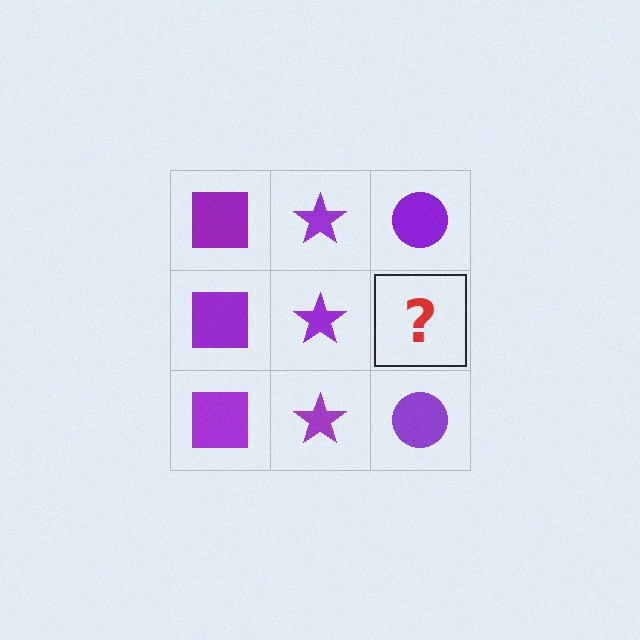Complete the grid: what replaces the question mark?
The question mark should be replaced with a purple circle.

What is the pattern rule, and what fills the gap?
The rule is that each column has a consistent shape. The gap should be filled with a purple circle.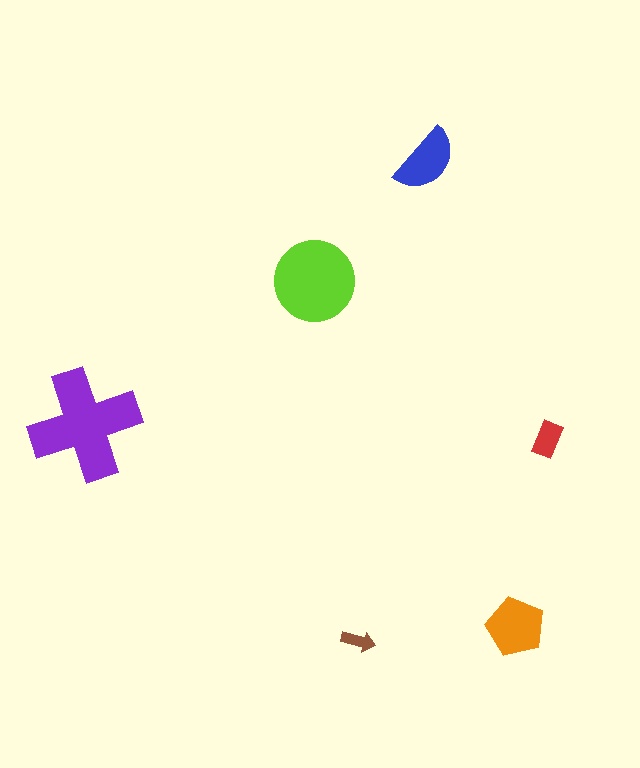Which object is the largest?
The purple cross.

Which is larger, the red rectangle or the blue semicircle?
The blue semicircle.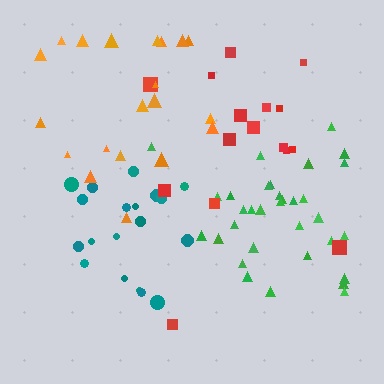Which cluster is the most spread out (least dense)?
Red.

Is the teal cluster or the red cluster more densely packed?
Teal.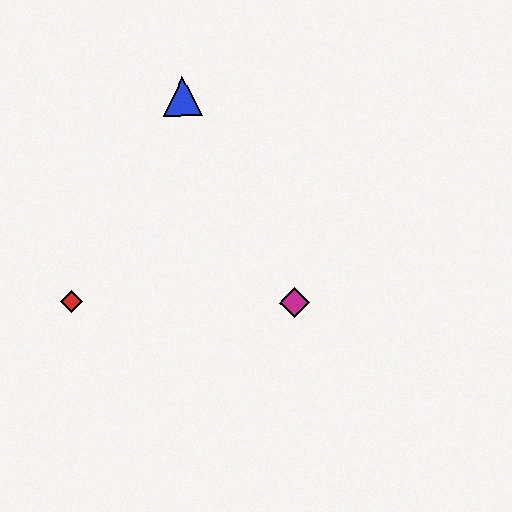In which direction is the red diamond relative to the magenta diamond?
The red diamond is to the left of the magenta diamond.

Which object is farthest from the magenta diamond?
The blue triangle is farthest from the magenta diamond.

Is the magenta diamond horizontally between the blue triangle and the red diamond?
No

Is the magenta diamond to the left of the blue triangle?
No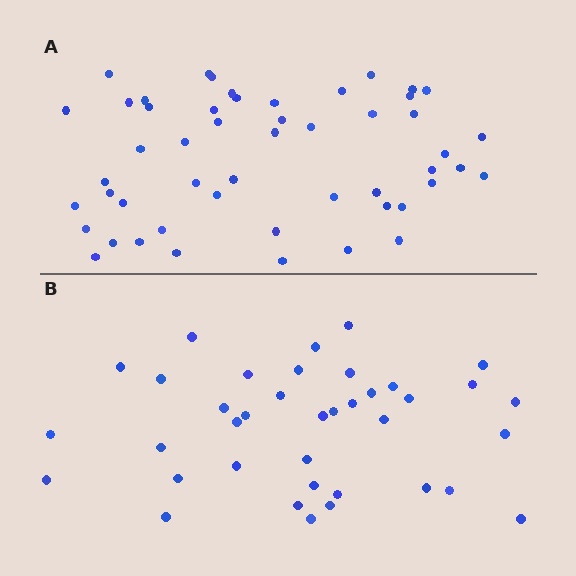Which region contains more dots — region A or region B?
Region A (the top region) has more dots.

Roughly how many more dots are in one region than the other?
Region A has approximately 15 more dots than region B.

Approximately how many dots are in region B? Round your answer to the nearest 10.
About 40 dots. (The exact count is 38, which rounds to 40.)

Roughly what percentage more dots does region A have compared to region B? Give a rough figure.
About 35% more.